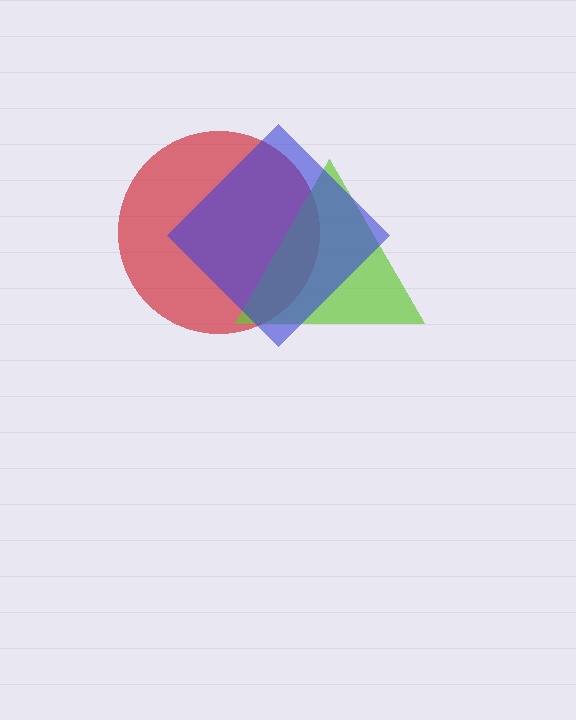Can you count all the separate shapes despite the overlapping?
Yes, there are 3 separate shapes.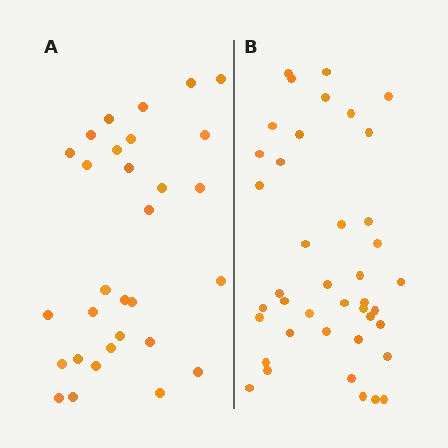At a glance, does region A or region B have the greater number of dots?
Region B (the right region) has more dots.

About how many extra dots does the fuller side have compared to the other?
Region B has roughly 12 or so more dots than region A.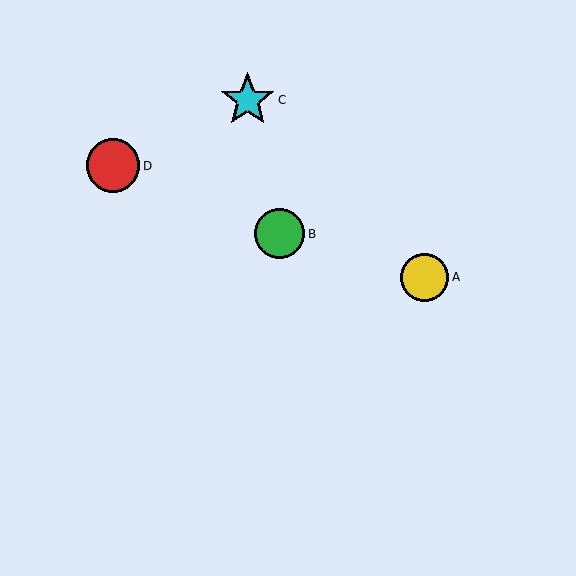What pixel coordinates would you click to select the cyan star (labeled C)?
Click at (248, 100) to select the cyan star C.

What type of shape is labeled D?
Shape D is a red circle.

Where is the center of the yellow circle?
The center of the yellow circle is at (424, 277).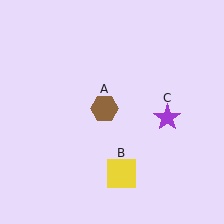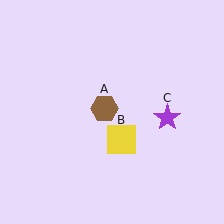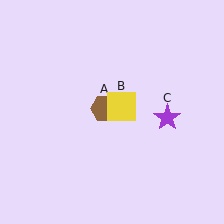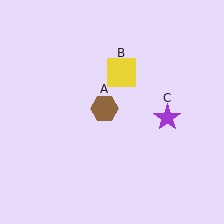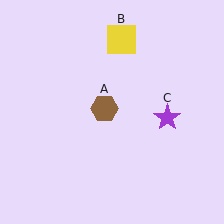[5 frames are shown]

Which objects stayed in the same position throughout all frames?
Brown hexagon (object A) and purple star (object C) remained stationary.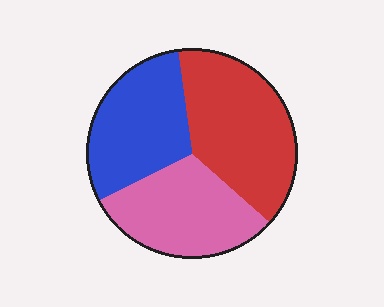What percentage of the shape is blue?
Blue covers 30% of the shape.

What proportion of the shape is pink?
Pink covers about 30% of the shape.